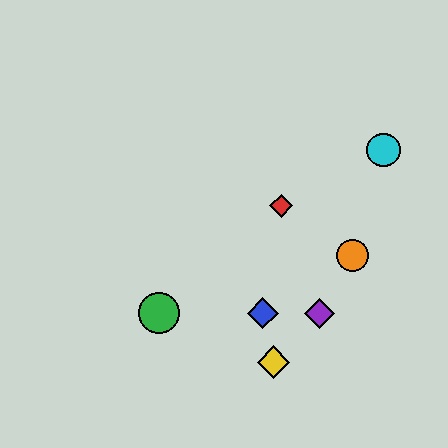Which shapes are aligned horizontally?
The blue diamond, the green circle, the purple diamond are aligned horizontally.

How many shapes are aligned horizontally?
3 shapes (the blue diamond, the green circle, the purple diamond) are aligned horizontally.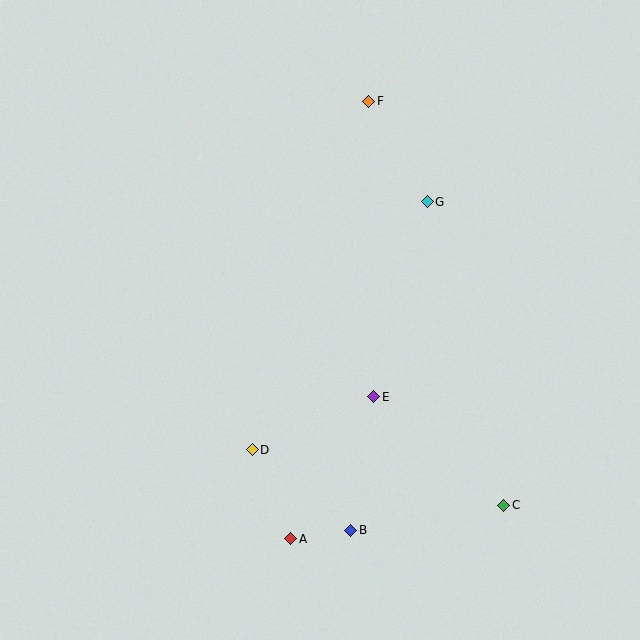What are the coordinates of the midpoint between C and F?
The midpoint between C and F is at (436, 303).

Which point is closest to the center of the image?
Point E at (374, 397) is closest to the center.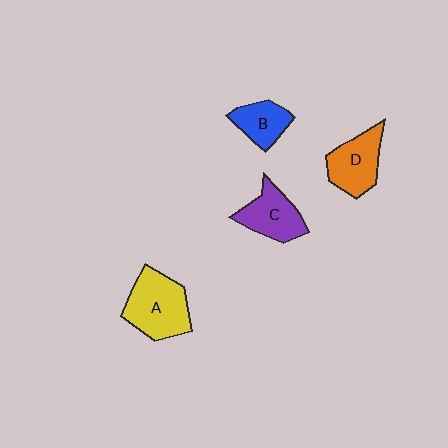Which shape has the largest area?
Shape A (yellow).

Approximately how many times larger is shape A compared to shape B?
Approximately 1.8 times.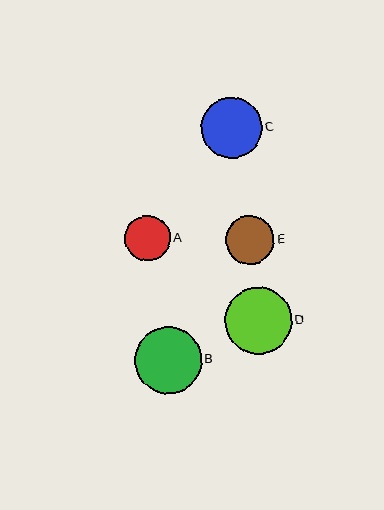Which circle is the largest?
Circle B is the largest with a size of approximately 67 pixels.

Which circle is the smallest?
Circle A is the smallest with a size of approximately 45 pixels.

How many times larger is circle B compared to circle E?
Circle B is approximately 1.4 times the size of circle E.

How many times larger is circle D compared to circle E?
Circle D is approximately 1.4 times the size of circle E.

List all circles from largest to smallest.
From largest to smallest: B, D, C, E, A.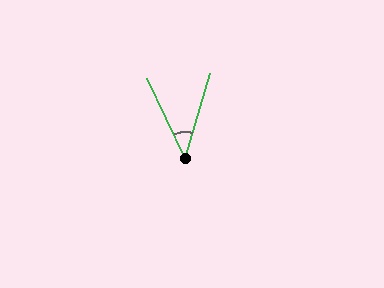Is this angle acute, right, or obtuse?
It is acute.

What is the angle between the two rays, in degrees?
Approximately 42 degrees.